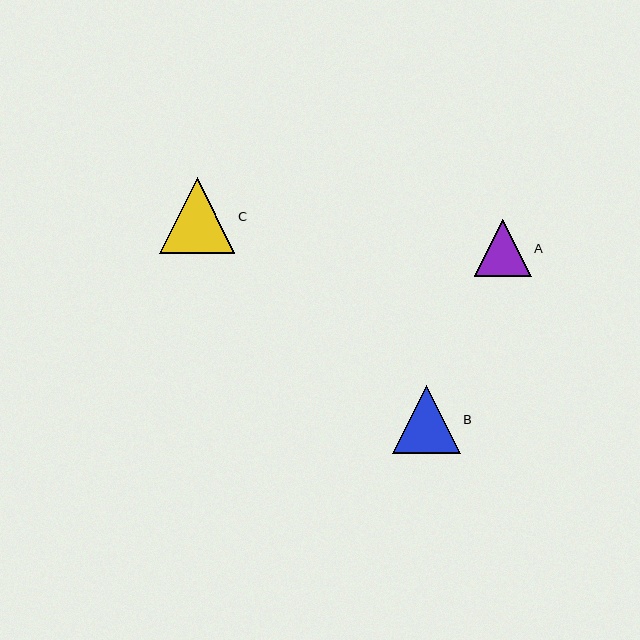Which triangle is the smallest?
Triangle A is the smallest with a size of approximately 57 pixels.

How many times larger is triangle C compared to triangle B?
Triangle C is approximately 1.1 times the size of triangle B.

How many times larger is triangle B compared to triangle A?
Triangle B is approximately 1.2 times the size of triangle A.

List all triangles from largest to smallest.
From largest to smallest: C, B, A.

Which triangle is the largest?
Triangle C is the largest with a size of approximately 75 pixels.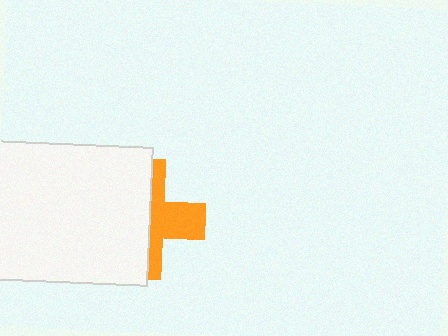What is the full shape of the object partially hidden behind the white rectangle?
The partially hidden object is an orange cross.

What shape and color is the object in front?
The object in front is a white rectangle.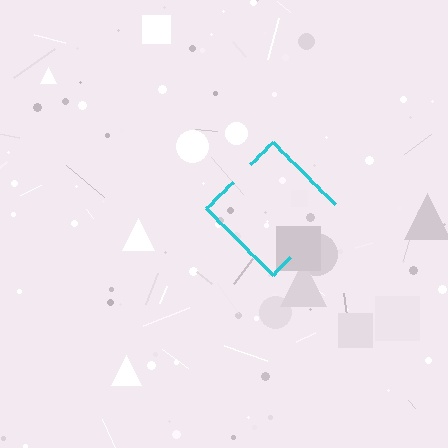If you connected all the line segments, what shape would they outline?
They would outline a diamond.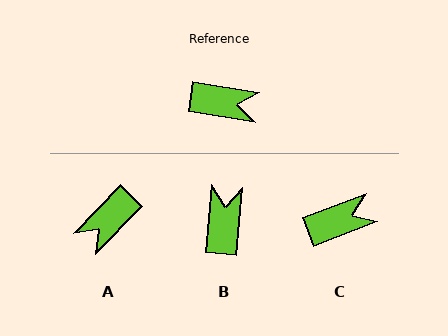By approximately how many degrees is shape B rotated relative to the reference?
Approximately 94 degrees counter-clockwise.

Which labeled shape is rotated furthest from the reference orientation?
A, about 125 degrees away.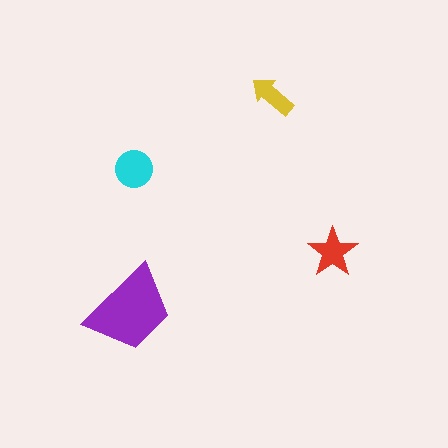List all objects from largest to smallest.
The purple trapezoid, the cyan circle, the red star, the yellow arrow.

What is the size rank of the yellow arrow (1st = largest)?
4th.